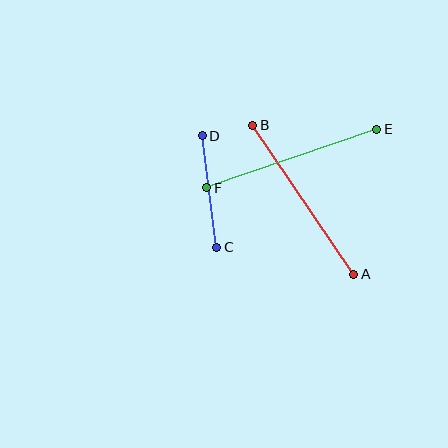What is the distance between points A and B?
The distance is approximately 180 pixels.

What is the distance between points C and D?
The distance is approximately 113 pixels.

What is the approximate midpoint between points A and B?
The midpoint is at approximately (303, 200) pixels.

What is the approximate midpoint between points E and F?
The midpoint is at approximately (292, 158) pixels.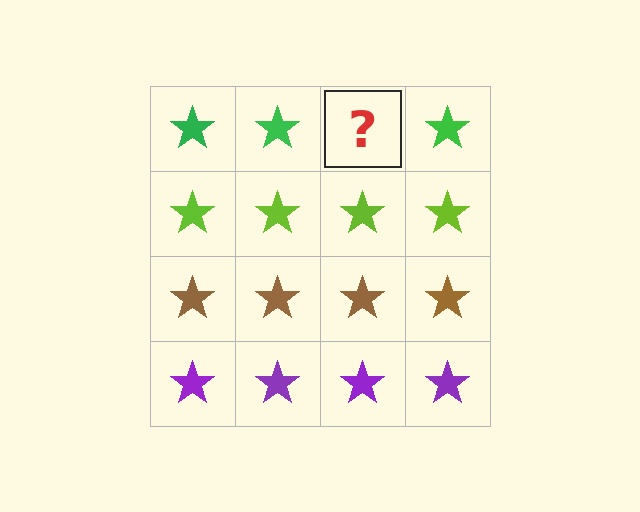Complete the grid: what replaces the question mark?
The question mark should be replaced with a green star.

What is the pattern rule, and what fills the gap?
The rule is that each row has a consistent color. The gap should be filled with a green star.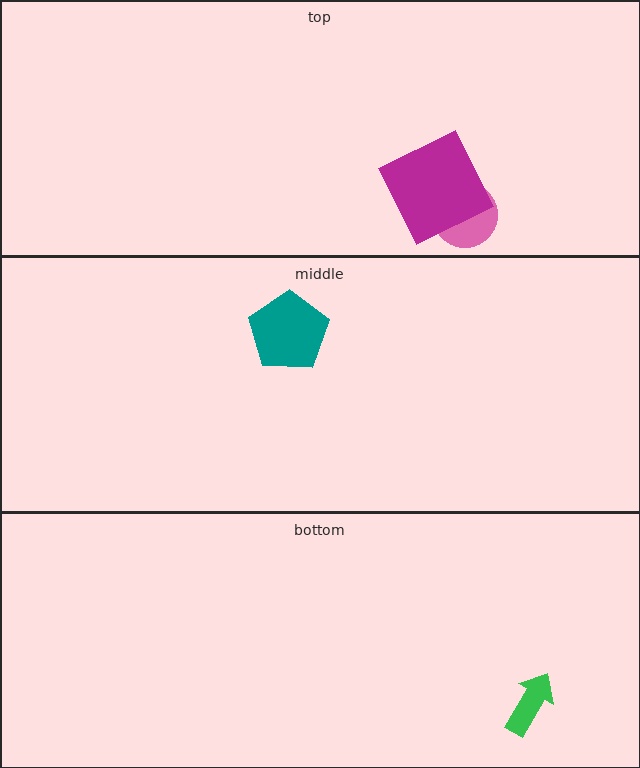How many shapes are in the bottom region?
1.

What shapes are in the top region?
The pink circle, the magenta square.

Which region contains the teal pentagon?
The middle region.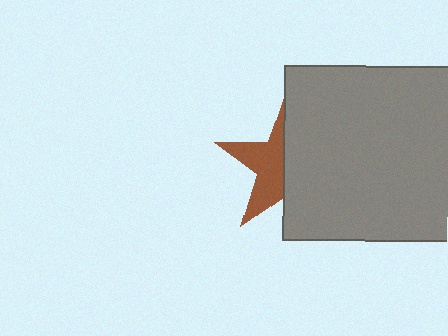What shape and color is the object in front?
The object in front is a gray square.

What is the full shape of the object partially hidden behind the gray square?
The partially hidden object is a brown star.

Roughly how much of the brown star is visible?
About half of it is visible (roughly 46%).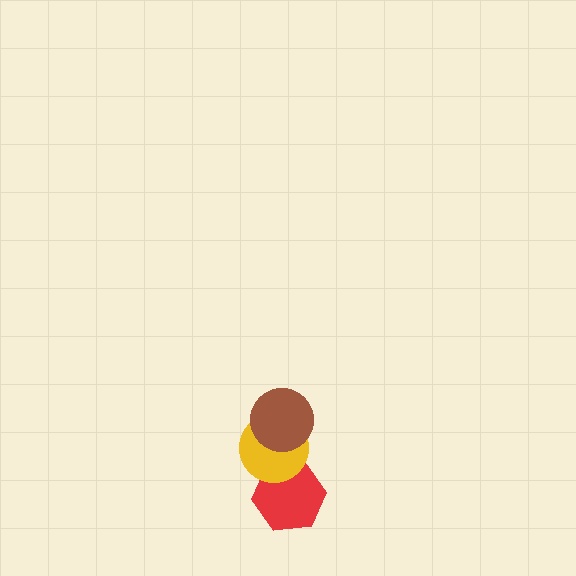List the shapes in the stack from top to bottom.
From top to bottom: the brown circle, the yellow circle, the red hexagon.